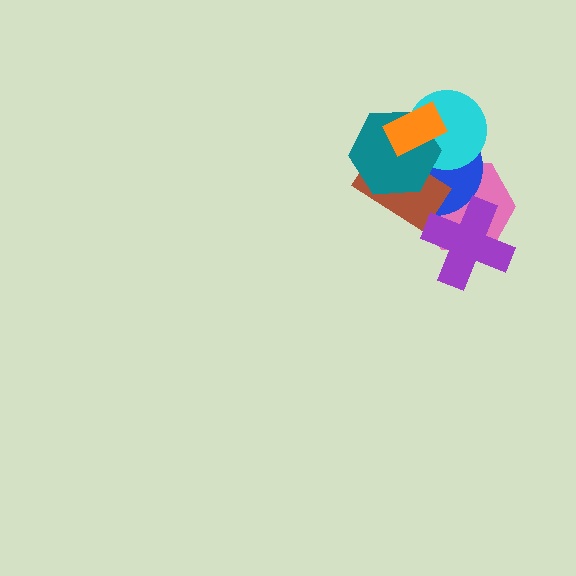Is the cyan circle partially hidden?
Yes, it is partially covered by another shape.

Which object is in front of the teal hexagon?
The orange rectangle is in front of the teal hexagon.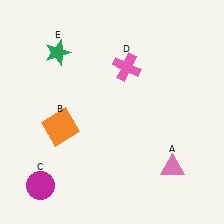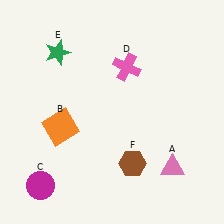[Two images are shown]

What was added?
A brown hexagon (F) was added in Image 2.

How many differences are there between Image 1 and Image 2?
There is 1 difference between the two images.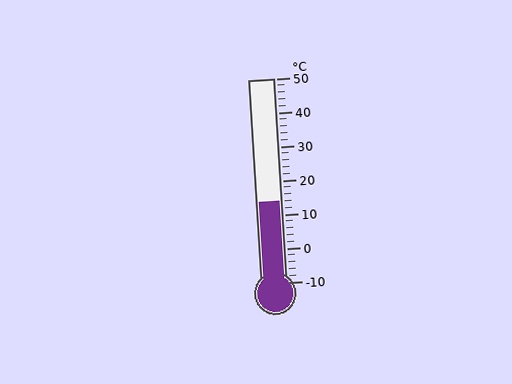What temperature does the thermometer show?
The thermometer shows approximately 14°C.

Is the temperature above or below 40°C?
The temperature is below 40°C.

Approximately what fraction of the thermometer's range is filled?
The thermometer is filled to approximately 40% of its range.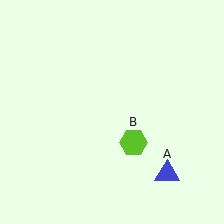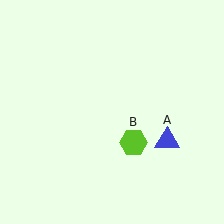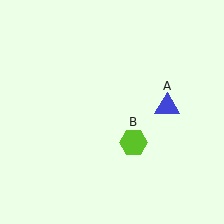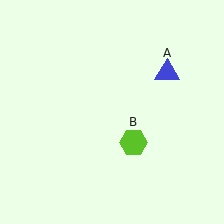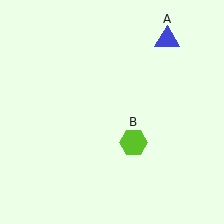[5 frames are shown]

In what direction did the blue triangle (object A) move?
The blue triangle (object A) moved up.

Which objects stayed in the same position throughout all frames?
Lime hexagon (object B) remained stationary.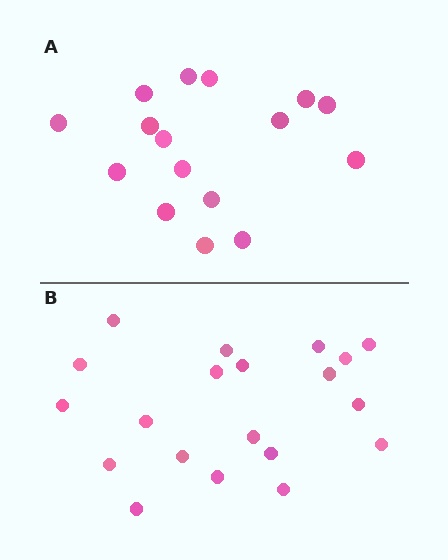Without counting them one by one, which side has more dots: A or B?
Region B (the bottom region) has more dots.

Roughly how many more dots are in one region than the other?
Region B has about 4 more dots than region A.